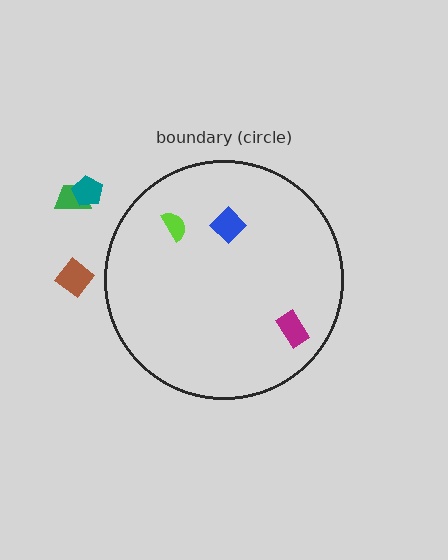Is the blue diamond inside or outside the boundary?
Inside.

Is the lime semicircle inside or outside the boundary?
Inside.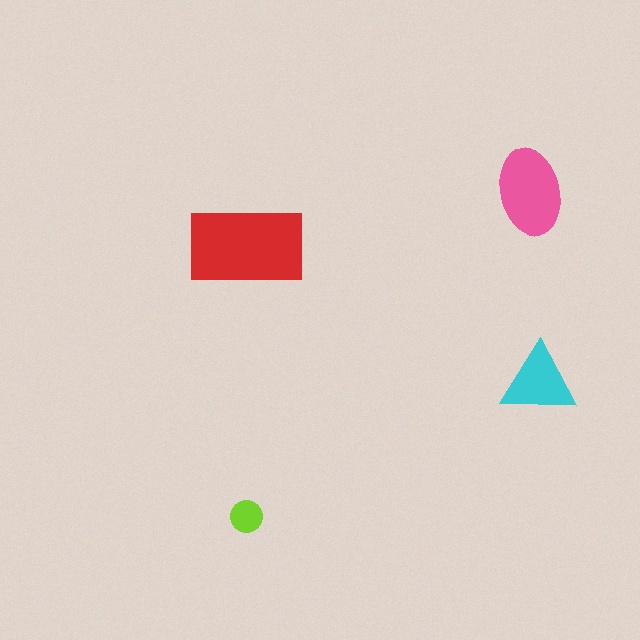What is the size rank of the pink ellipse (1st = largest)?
2nd.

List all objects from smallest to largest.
The lime circle, the cyan triangle, the pink ellipse, the red rectangle.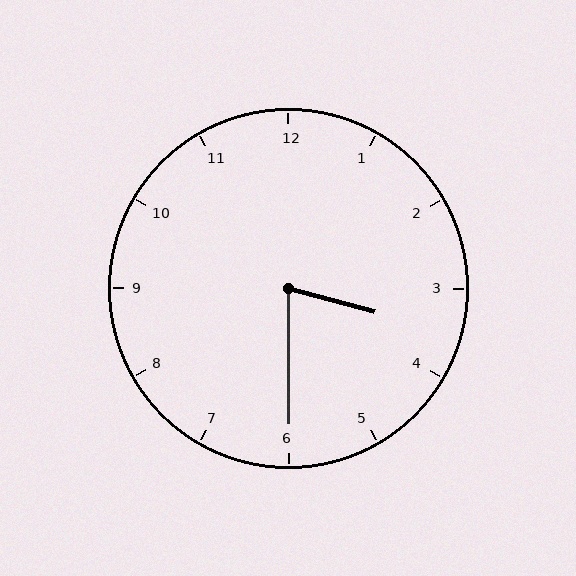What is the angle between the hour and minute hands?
Approximately 75 degrees.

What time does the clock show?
3:30.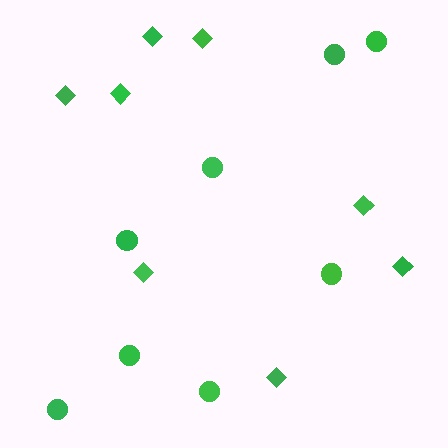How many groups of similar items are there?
There are 2 groups: one group of circles (8) and one group of diamonds (8).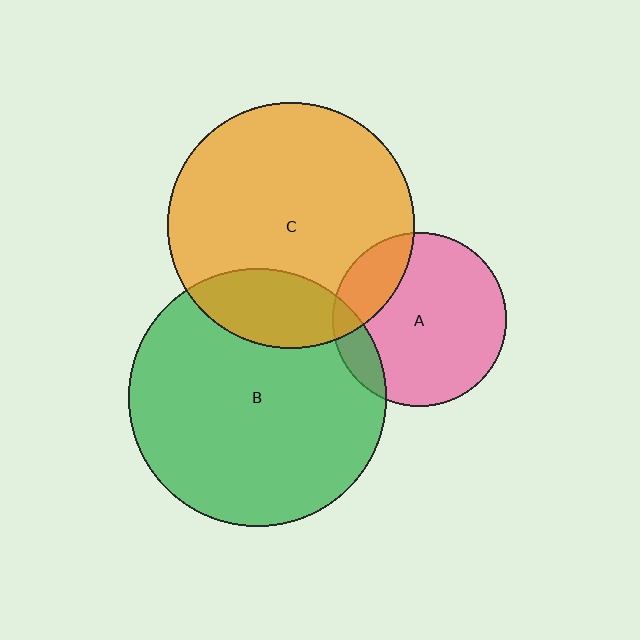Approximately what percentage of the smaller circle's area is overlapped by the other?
Approximately 20%.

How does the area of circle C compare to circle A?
Approximately 2.0 times.